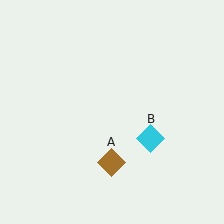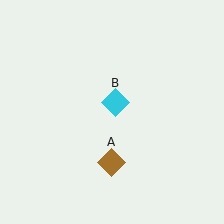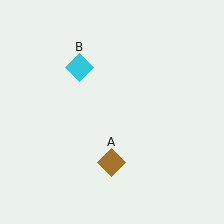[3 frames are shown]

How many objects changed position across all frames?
1 object changed position: cyan diamond (object B).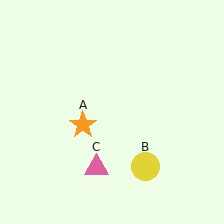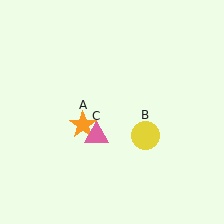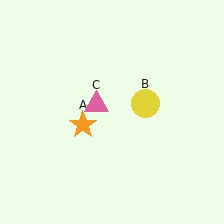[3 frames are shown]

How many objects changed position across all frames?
2 objects changed position: yellow circle (object B), pink triangle (object C).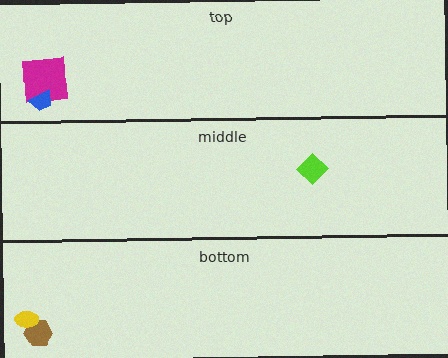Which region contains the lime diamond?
The middle region.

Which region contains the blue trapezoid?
The top region.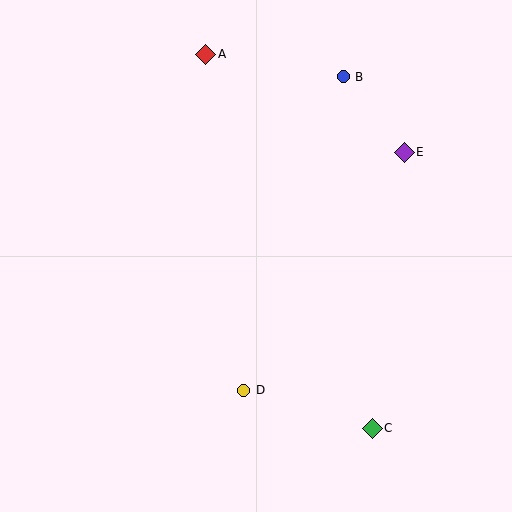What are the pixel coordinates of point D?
Point D is at (244, 390).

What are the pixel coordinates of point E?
Point E is at (404, 153).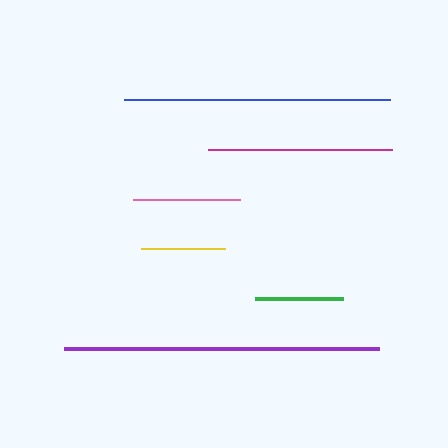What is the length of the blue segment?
The blue segment is approximately 266 pixels long.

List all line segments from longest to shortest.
From longest to shortest: purple, blue, magenta, pink, green, yellow.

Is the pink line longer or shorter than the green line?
The pink line is longer than the green line.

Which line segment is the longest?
The purple line is the longest at approximately 315 pixels.